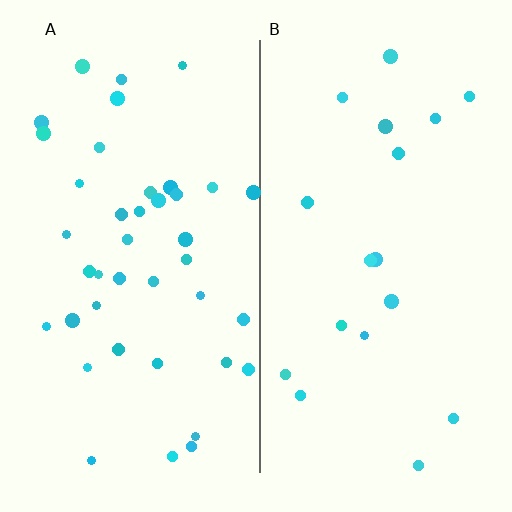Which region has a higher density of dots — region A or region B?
A (the left).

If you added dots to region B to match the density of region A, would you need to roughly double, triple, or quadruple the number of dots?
Approximately double.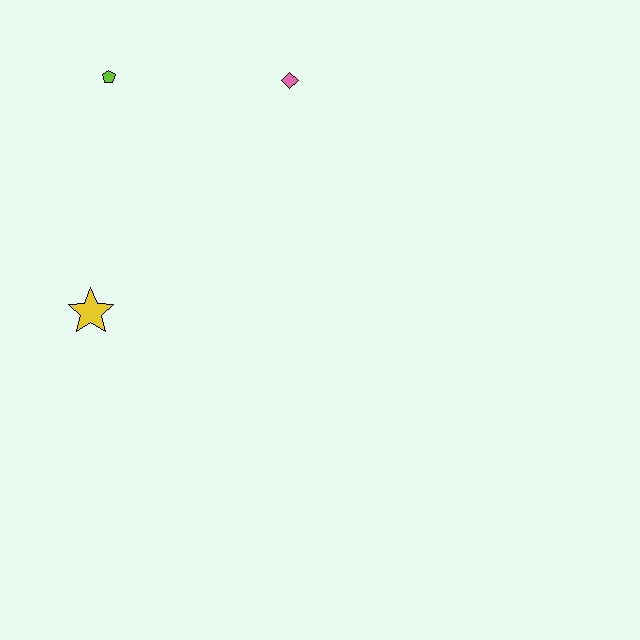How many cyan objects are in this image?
There are no cyan objects.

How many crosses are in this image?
There are no crosses.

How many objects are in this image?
There are 3 objects.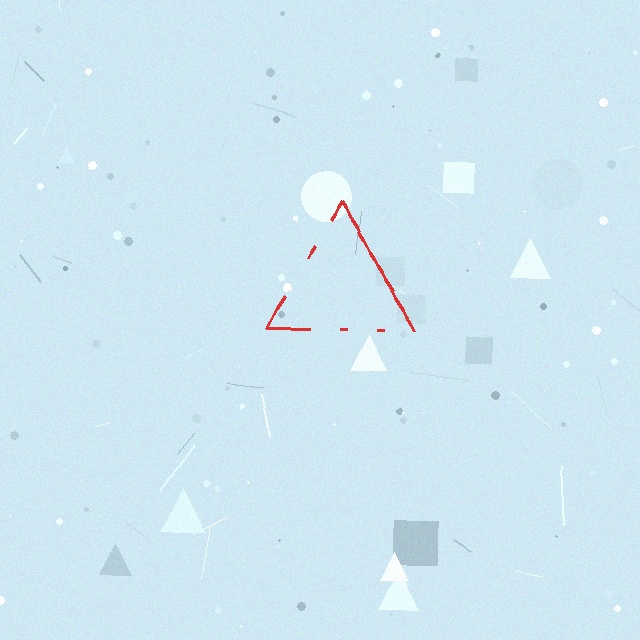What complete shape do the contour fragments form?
The contour fragments form a triangle.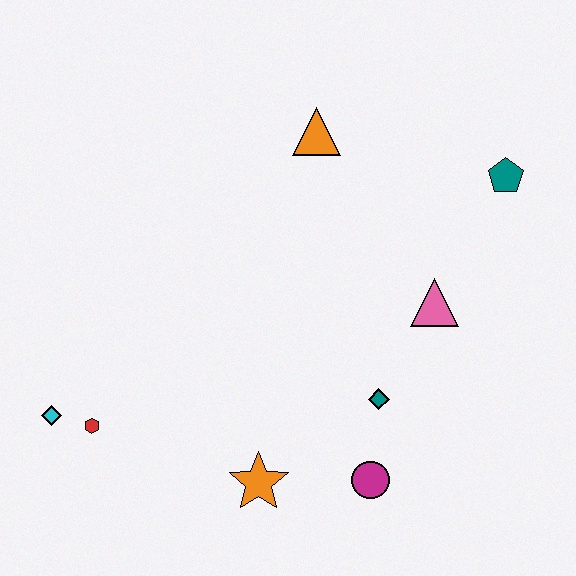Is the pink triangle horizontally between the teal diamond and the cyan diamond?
No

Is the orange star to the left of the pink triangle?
Yes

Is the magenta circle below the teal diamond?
Yes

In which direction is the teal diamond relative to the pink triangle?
The teal diamond is below the pink triangle.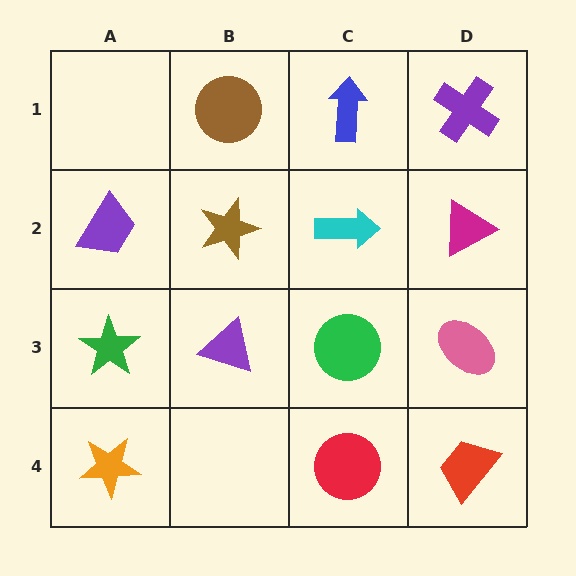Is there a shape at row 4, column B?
No, that cell is empty.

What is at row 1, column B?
A brown circle.